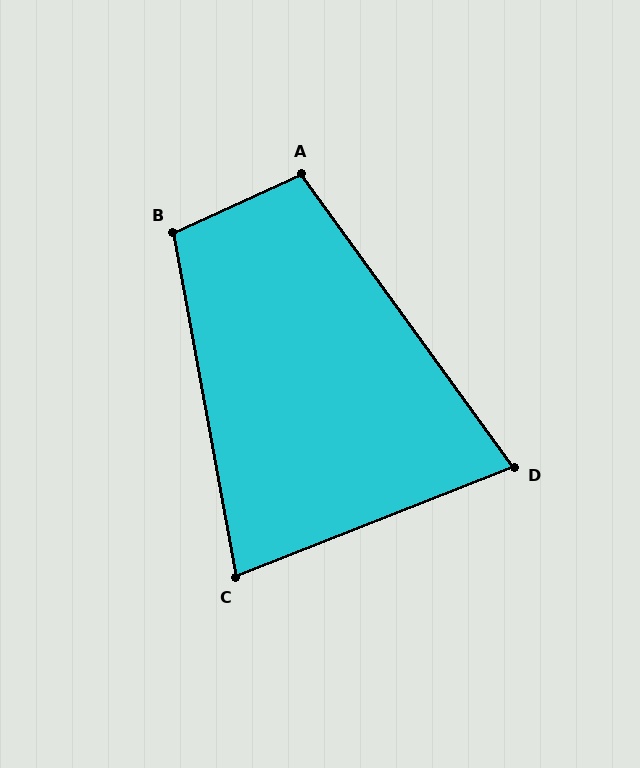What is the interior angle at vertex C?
Approximately 79 degrees (acute).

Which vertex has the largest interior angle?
B, at approximately 104 degrees.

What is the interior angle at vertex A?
Approximately 101 degrees (obtuse).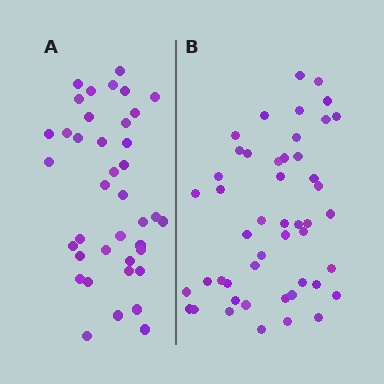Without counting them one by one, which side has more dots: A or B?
Region B (the right region) has more dots.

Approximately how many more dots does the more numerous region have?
Region B has roughly 8 or so more dots than region A.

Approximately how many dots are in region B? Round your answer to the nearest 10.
About 50 dots. (The exact count is 48, which rounds to 50.)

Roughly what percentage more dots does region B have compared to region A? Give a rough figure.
About 25% more.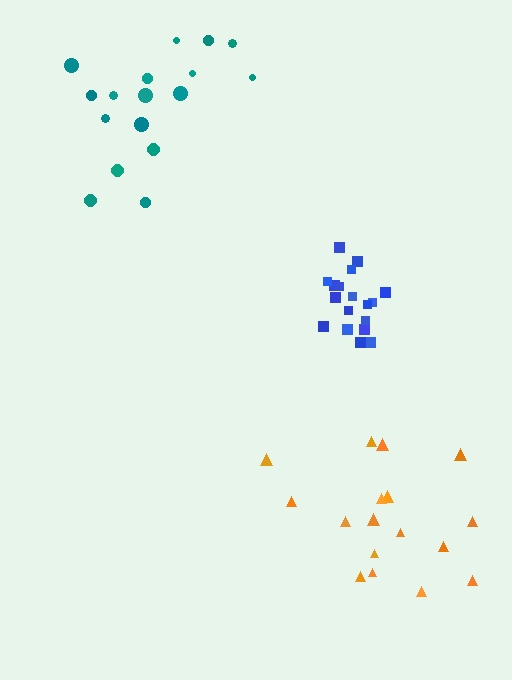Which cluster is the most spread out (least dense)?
Orange.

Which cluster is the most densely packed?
Blue.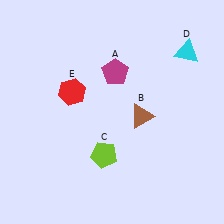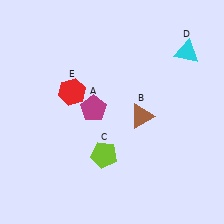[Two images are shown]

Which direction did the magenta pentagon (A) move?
The magenta pentagon (A) moved down.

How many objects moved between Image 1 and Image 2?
1 object moved between the two images.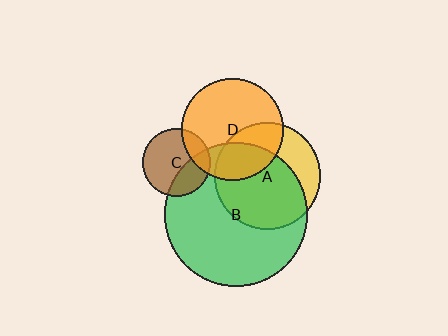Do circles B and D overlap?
Yes.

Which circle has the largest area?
Circle B (green).